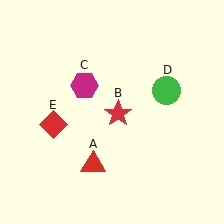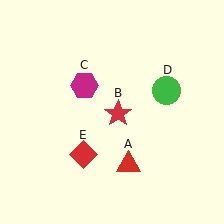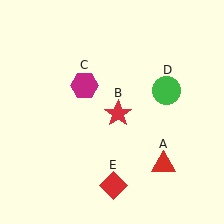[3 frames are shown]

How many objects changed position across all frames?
2 objects changed position: red triangle (object A), red diamond (object E).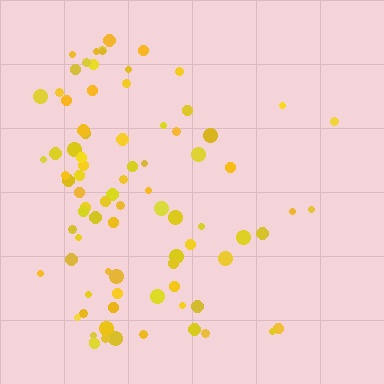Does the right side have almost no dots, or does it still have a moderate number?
Still a moderate number, just noticeably fewer than the left.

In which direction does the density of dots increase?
From right to left, with the left side densest.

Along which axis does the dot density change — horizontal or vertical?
Horizontal.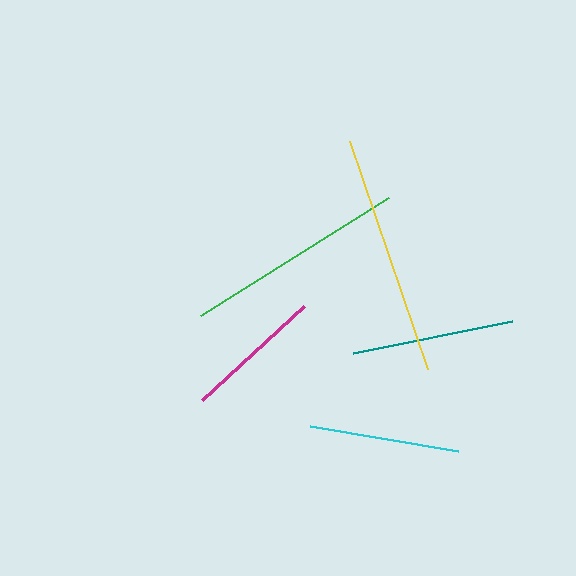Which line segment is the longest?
The yellow line is the longest at approximately 241 pixels.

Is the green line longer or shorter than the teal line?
The green line is longer than the teal line.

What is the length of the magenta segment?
The magenta segment is approximately 139 pixels long.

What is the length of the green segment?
The green segment is approximately 222 pixels long.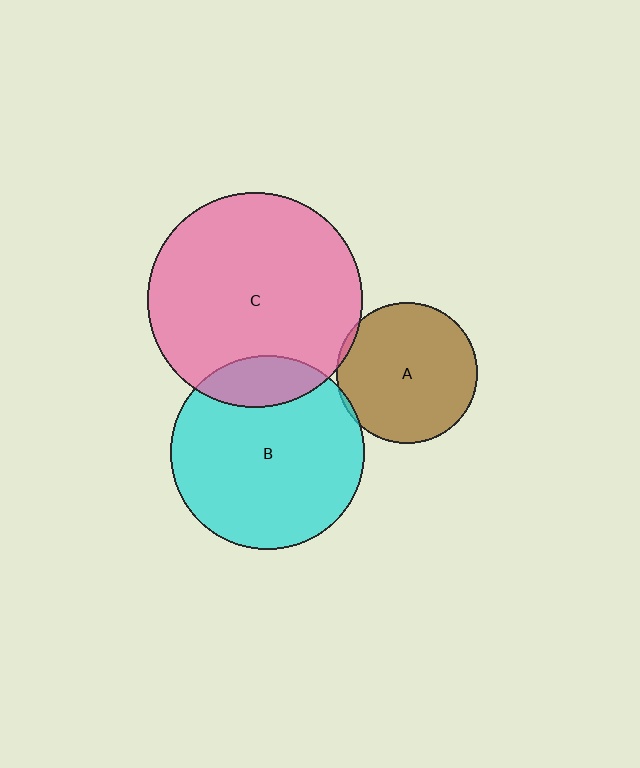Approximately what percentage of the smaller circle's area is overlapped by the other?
Approximately 5%.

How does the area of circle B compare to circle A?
Approximately 1.9 times.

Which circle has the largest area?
Circle C (pink).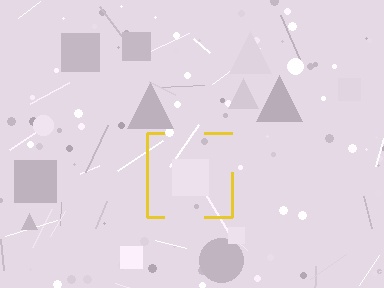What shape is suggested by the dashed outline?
The dashed outline suggests a square.